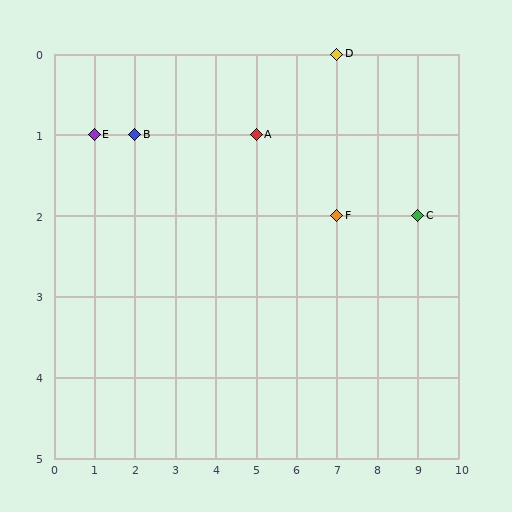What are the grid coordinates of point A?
Point A is at grid coordinates (5, 1).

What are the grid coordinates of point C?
Point C is at grid coordinates (9, 2).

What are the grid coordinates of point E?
Point E is at grid coordinates (1, 1).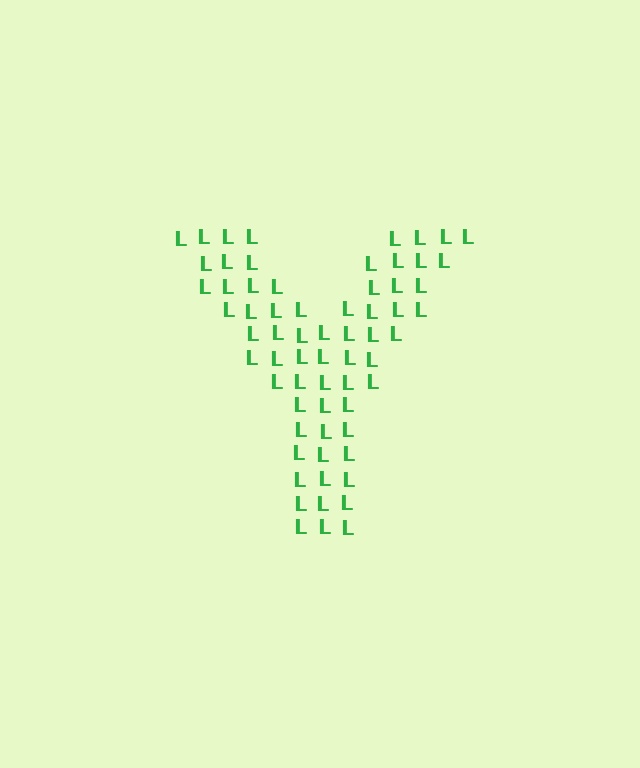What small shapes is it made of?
It is made of small letter L's.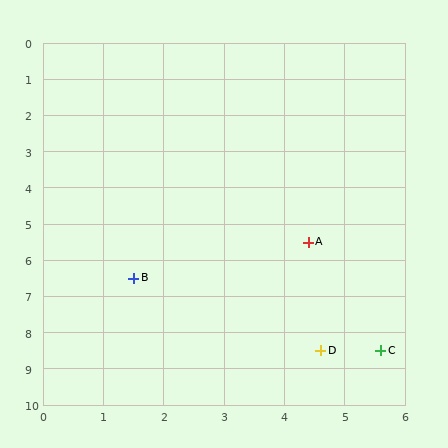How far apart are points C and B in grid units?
Points C and B are about 4.6 grid units apart.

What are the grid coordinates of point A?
Point A is at approximately (4.4, 5.5).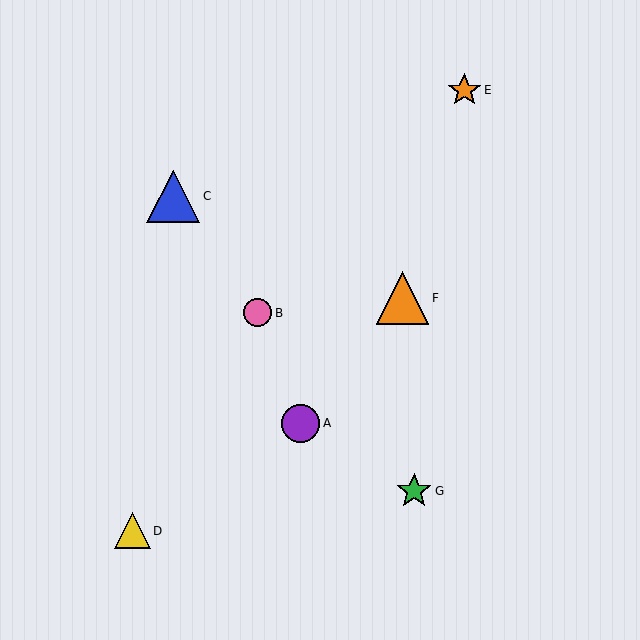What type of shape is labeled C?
Shape C is a blue triangle.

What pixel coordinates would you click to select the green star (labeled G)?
Click at (414, 491) to select the green star G.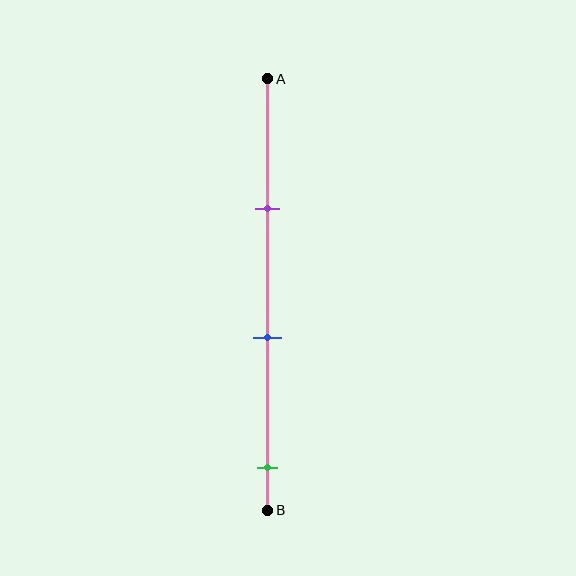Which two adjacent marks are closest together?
The purple and blue marks are the closest adjacent pair.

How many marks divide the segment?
There are 3 marks dividing the segment.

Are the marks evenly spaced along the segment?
Yes, the marks are approximately evenly spaced.